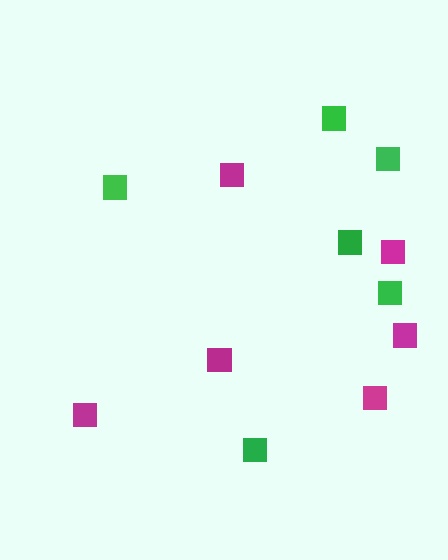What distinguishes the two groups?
There are 2 groups: one group of green squares (6) and one group of magenta squares (6).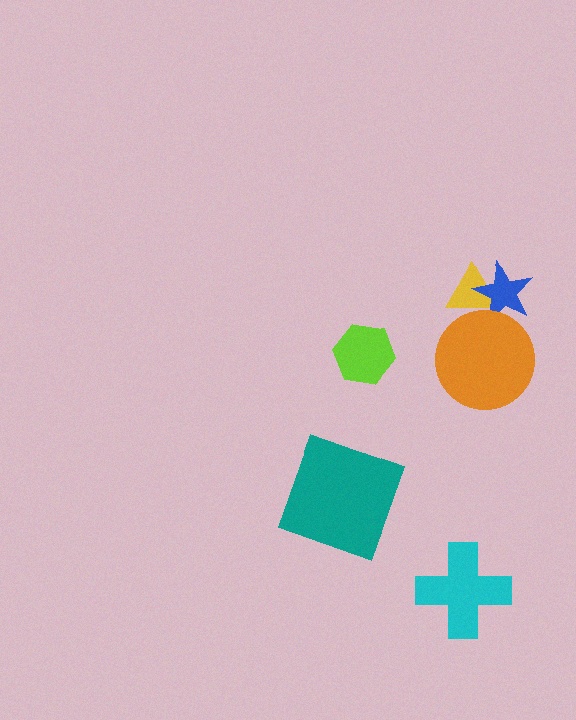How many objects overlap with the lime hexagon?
0 objects overlap with the lime hexagon.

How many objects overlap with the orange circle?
2 objects overlap with the orange circle.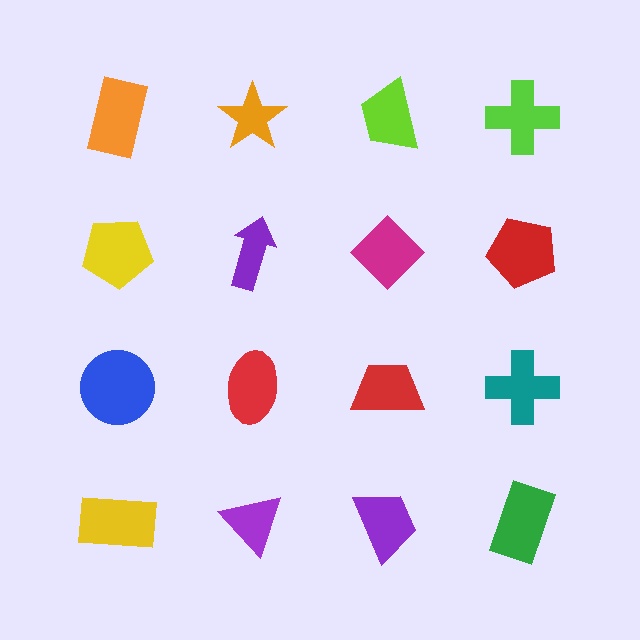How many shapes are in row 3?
4 shapes.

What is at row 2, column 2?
A purple arrow.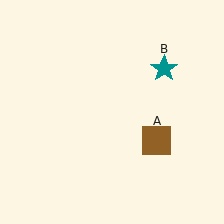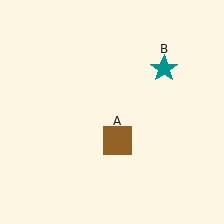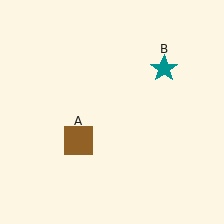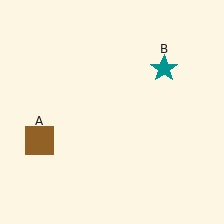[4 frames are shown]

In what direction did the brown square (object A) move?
The brown square (object A) moved left.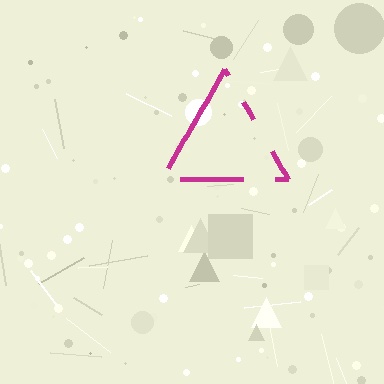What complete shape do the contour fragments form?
The contour fragments form a triangle.